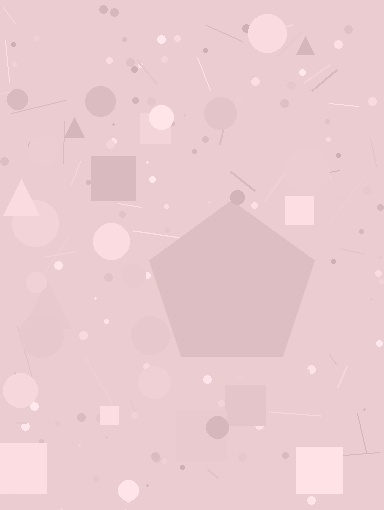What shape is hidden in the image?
A pentagon is hidden in the image.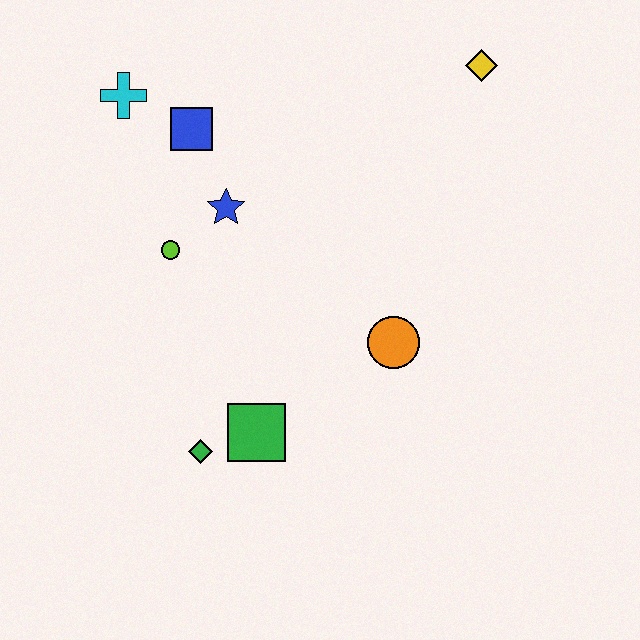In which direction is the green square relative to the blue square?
The green square is below the blue square.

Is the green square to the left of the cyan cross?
No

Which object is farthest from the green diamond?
The yellow diamond is farthest from the green diamond.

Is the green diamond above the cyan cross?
No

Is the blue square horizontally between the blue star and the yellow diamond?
No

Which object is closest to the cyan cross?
The blue square is closest to the cyan cross.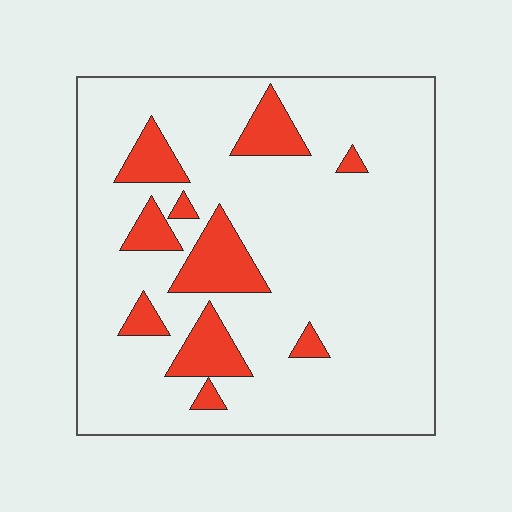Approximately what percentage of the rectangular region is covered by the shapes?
Approximately 15%.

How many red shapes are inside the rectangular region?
10.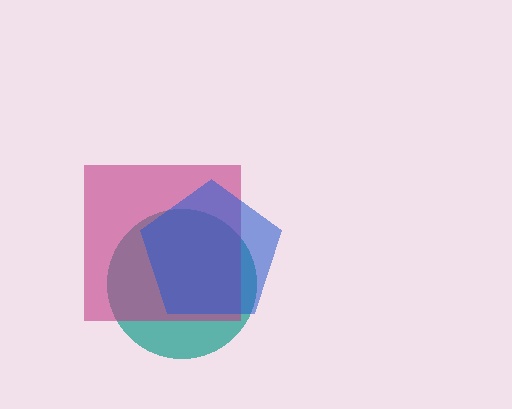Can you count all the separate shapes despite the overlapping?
Yes, there are 3 separate shapes.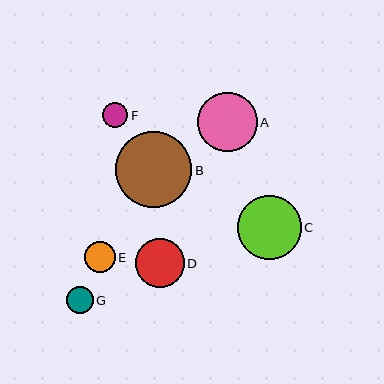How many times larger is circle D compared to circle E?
Circle D is approximately 1.6 times the size of circle E.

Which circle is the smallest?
Circle F is the smallest with a size of approximately 25 pixels.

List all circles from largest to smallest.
From largest to smallest: B, C, A, D, E, G, F.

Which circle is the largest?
Circle B is the largest with a size of approximately 76 pixels.